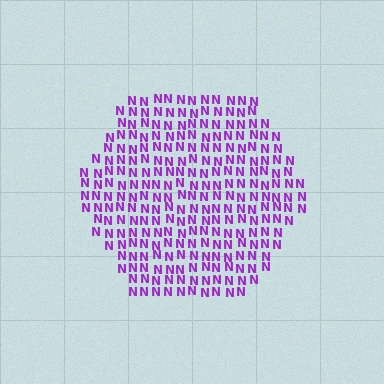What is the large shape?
The large shape is a hexagon.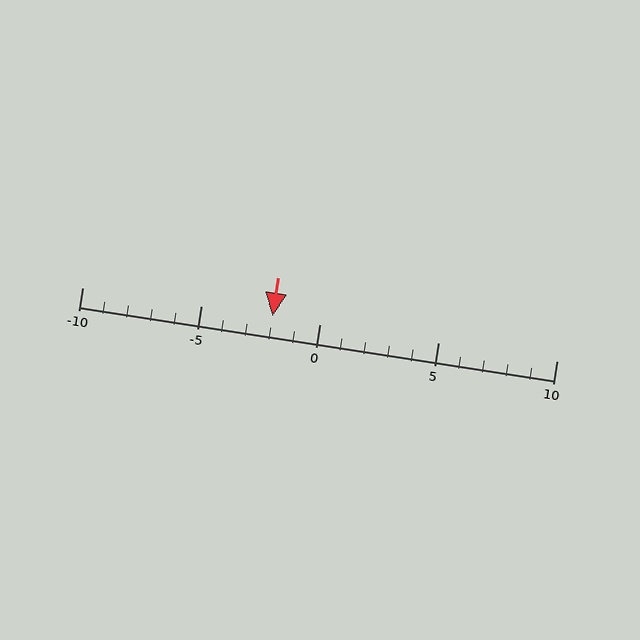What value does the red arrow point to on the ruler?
The red arrow points to approximately -2.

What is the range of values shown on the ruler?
The ruler shows values from -10 to 10.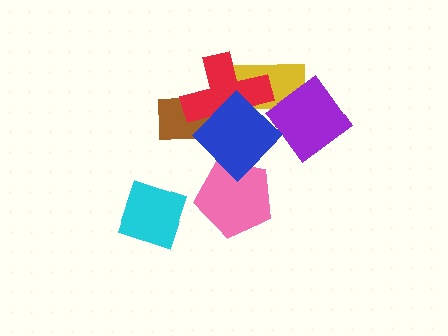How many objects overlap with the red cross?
3 objects overlap with the red cross.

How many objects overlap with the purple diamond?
2 objects overlap with the purple diamond.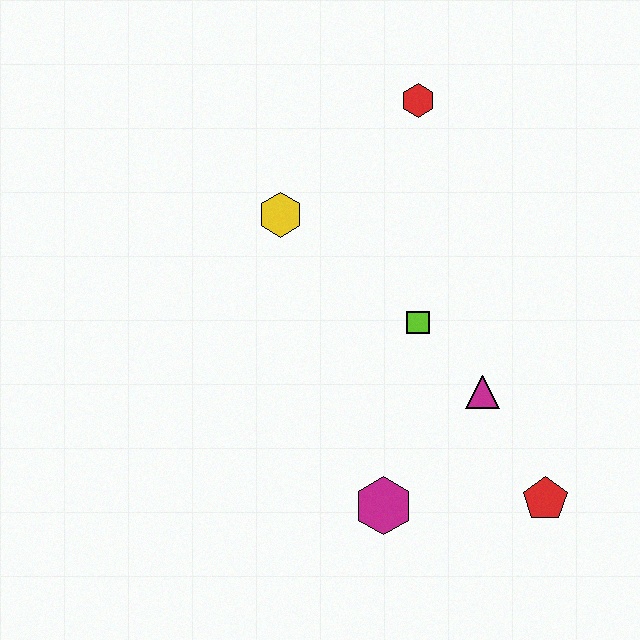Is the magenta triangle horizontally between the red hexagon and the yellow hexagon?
No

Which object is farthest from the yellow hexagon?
The red pentagon is farthest from the yellow hexagon.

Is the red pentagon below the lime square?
Yes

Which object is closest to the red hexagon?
The yellow hexagon is closest to the red hexagon.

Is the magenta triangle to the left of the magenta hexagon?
No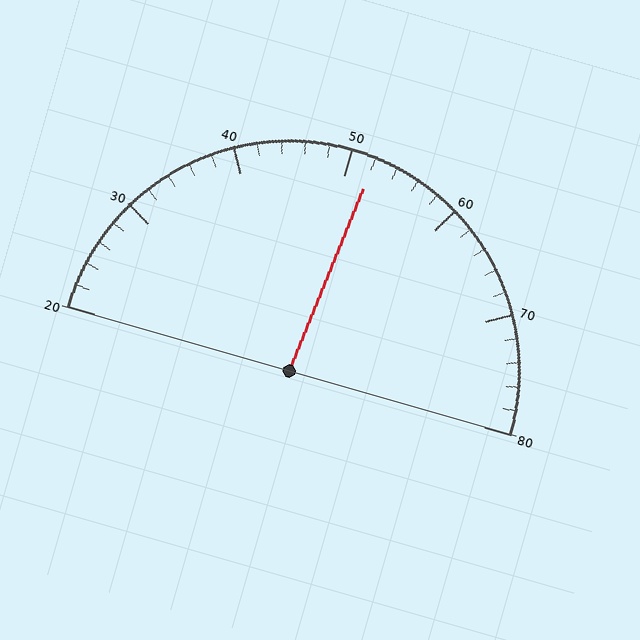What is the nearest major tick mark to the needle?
The nearest major tick mark is 50.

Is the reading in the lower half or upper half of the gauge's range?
The reading is in the upper half of the range (20 to 80).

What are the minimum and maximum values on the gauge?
The gauge ranges from 20 to 80.